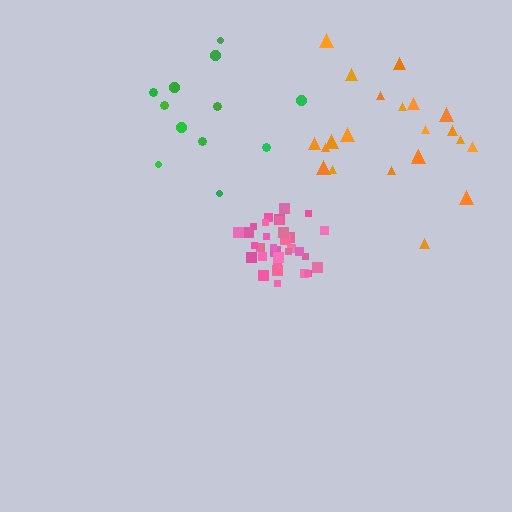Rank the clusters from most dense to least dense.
pink, orange, green.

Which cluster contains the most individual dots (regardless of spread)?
Pink (35).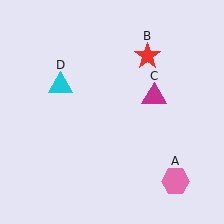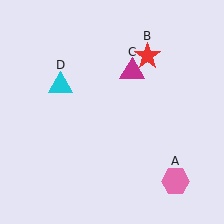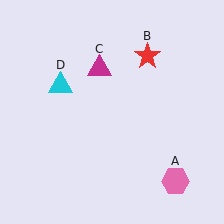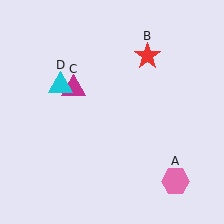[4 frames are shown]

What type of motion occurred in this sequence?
The magenta triangle (object C) rotated counterclockwise around the center of the scene.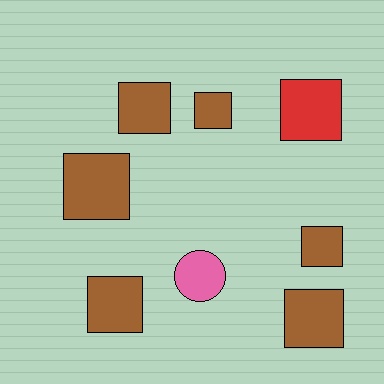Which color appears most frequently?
Brown, with 6 objects.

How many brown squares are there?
There are 6 brown squares.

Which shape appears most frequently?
Square, with 7 objects.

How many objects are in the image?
There are 8 objects.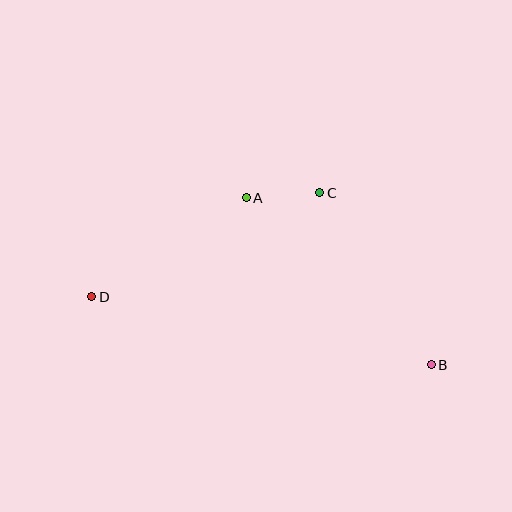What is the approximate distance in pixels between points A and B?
The distance between A and B is approximately 249 pixels.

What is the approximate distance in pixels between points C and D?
The distance between C and D is approximately 251 pixels.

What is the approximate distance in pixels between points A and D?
The distance between A and D is approximately 184 pixels.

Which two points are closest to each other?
Points A and C are closest to each other.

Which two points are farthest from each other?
Points B and D are farthest from each other.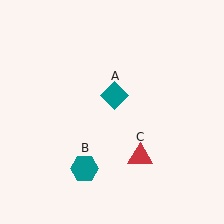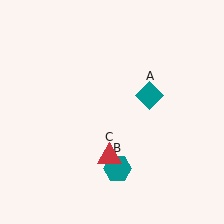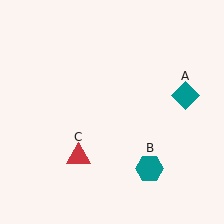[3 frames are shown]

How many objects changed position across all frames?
3 objects changed position: teal diamond (object A), teal hexagon (object B), red triangle (object C).